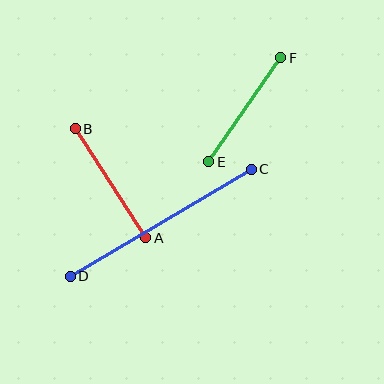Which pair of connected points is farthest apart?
Points C and D are farthest apart.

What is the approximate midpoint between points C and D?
The midpoint is at approximately (161, 223) pixels.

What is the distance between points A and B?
The distance is approximately 130 pixels.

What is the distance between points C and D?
The distance is approximately 210 pixels.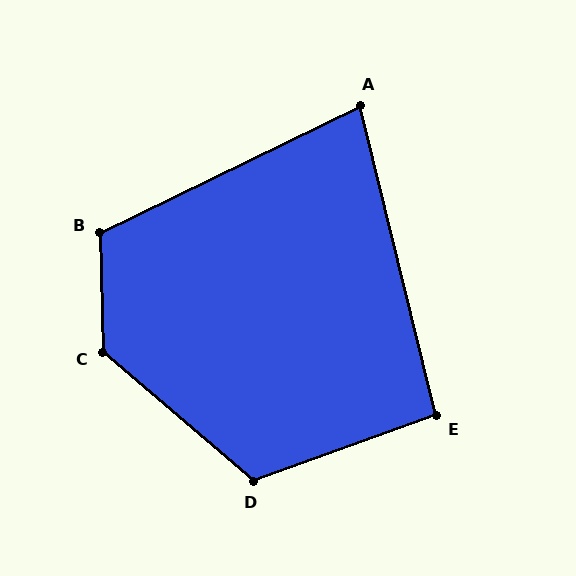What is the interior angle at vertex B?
Approximately 115 degrees (obtuse).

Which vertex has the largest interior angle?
C, at approximately 132 degrees.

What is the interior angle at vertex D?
Approximately 120 degrees (obtuse).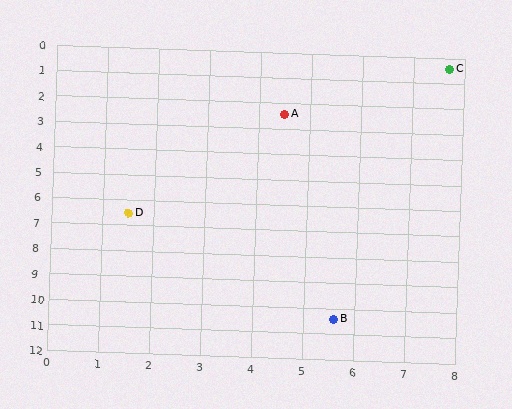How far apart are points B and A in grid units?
Points B and A are about 8.1 grid units apart.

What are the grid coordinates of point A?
Point A is at approximately (4.5, 2.4).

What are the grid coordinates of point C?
Point C is at approximately (7.7, 0.4).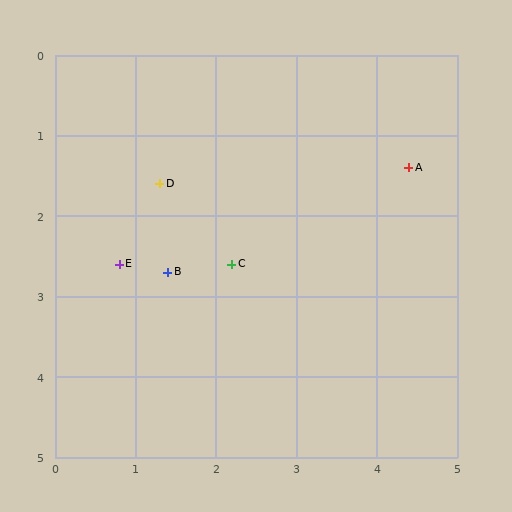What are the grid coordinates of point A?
Point A is at approximately (4.4, 1.4).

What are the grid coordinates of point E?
Point E is at approximately (0.8, 2.6).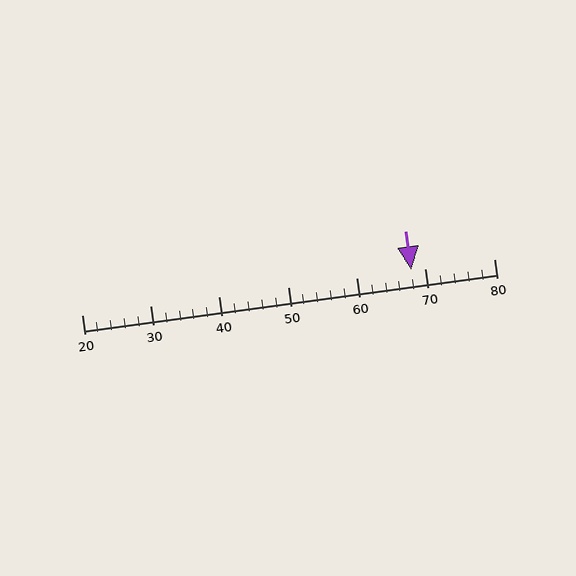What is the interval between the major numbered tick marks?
The major tick marks are spaced 10 units apart.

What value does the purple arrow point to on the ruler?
The purple arrow points to approximately 68.